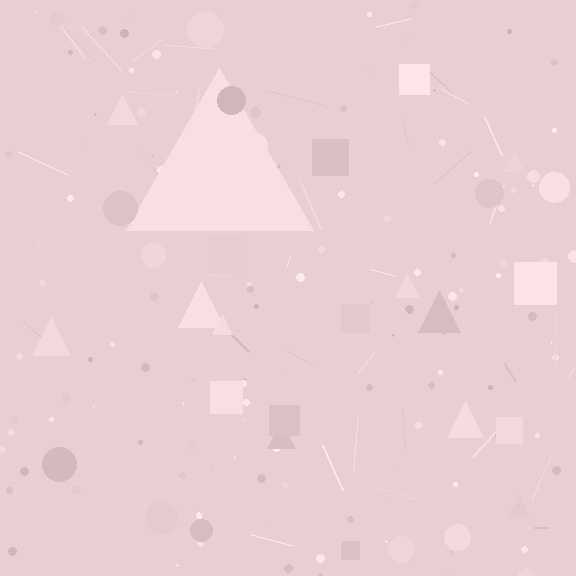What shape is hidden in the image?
A triangle is hidden in the image.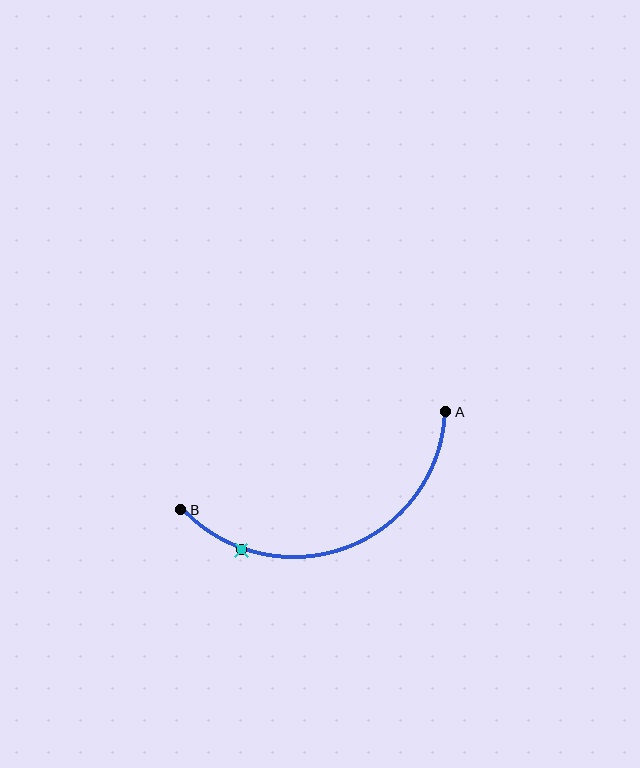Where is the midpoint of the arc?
The arc midpoint is the point on the curve farthest from the straight line joining A and B. It sits below that line.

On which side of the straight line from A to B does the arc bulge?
The arc bulges below the straight line connecting A and B.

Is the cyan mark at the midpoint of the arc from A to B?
No. The cyan mark lies on the arc but is closer to endpoint B. The arc midpoint would be at the point on the curve equidistant along the arc from both A and B.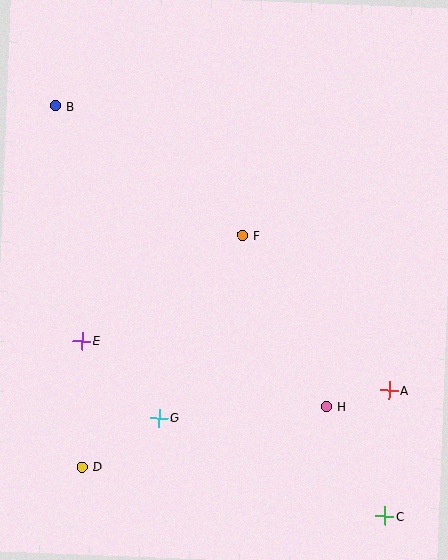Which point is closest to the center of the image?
Point F at (242, 236) is closest to the center.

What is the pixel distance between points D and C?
The distance between D and C is 307 pixels.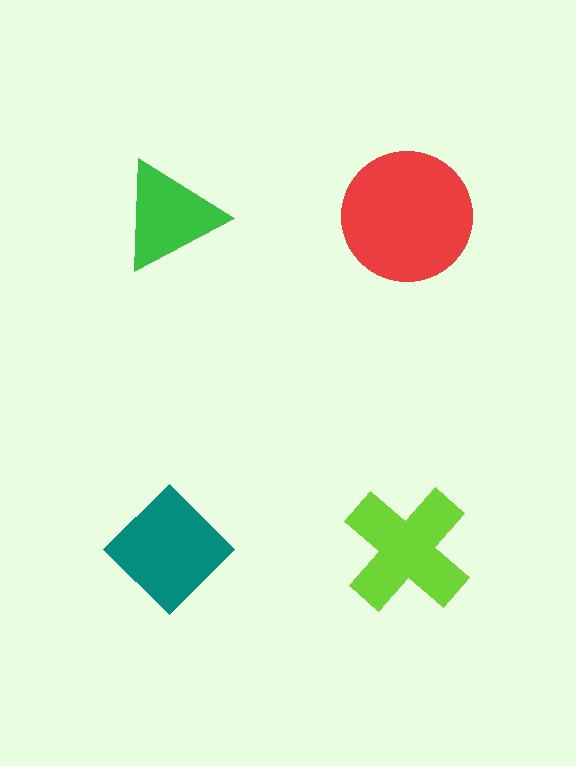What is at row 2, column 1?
A teal diamond.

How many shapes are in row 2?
2 shapes.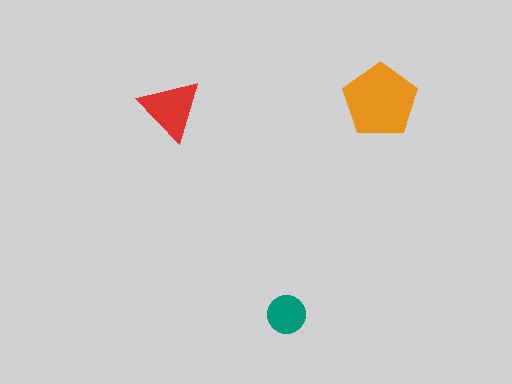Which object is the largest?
The orange pentagon.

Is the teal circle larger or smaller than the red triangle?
Smaller.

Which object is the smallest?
The teal circle.